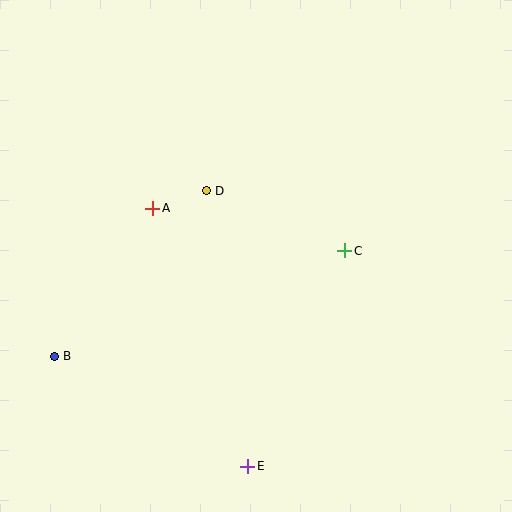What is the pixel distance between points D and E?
The distance between D and E is 279 pixels.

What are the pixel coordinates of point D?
Point D is at (206, 191).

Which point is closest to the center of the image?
Point D at (206, 191) is closest to the center.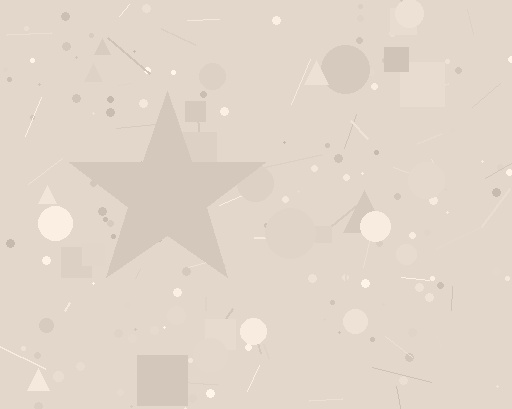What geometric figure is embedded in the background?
A star is embedded in the background.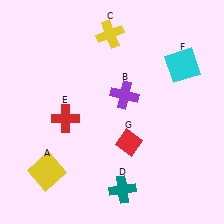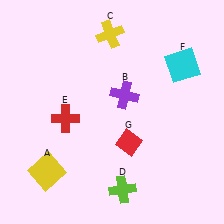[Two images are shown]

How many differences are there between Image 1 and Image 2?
There is 1 difference between the two images.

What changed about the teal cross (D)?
In Image 1, D is teal. In Image 2, it changed to lime.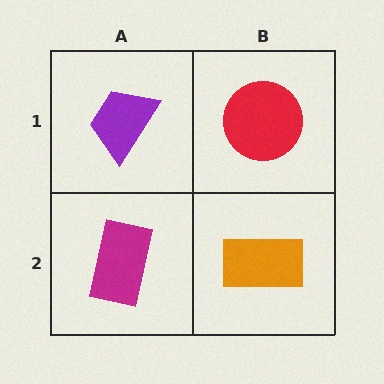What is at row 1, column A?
A purple trapezoid.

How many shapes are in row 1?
2 shapes.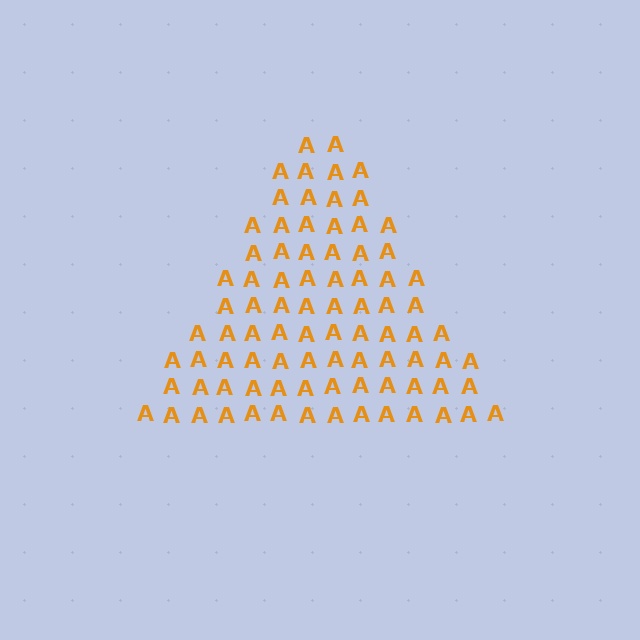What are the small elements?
The small elements are letter A's.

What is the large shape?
The large shape is a triangle.